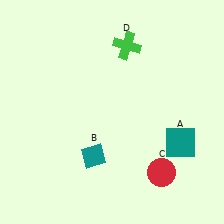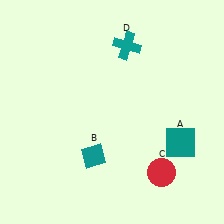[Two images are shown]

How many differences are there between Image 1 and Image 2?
There is 1 difference between the two images.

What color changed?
The cross (D) changed from green in Image 1 to teal in Image 2.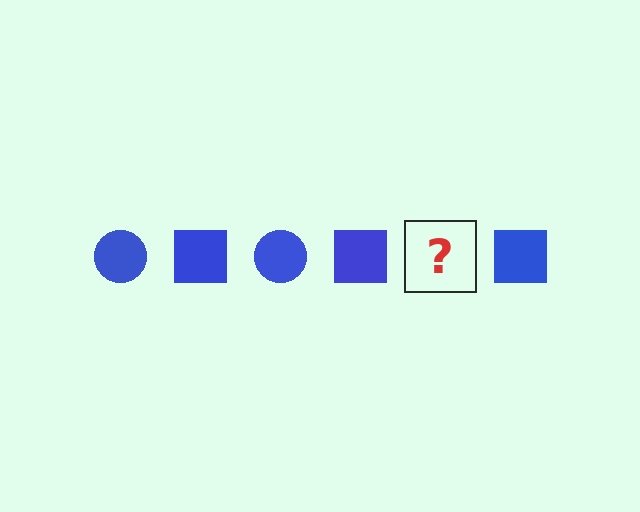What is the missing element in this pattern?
The missing element is a blue circle.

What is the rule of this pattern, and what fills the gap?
The rule is that the pattern cycles through circle, square shapes in blue. The gap should be filled with a blue circle.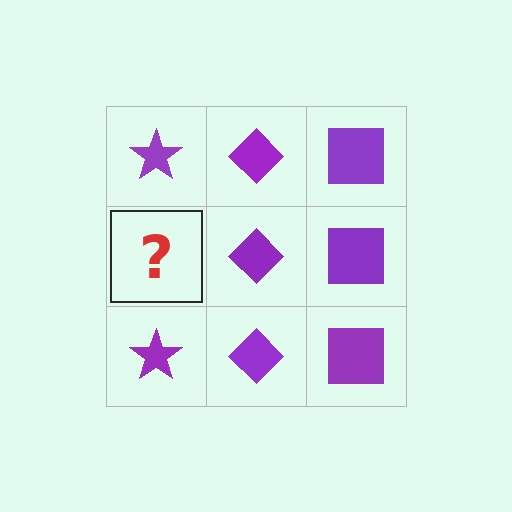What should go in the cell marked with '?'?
The missing cell should contain a purple star.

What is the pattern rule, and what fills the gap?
The rule is that each column has a consistent shape. The gap should be filled with a purple star.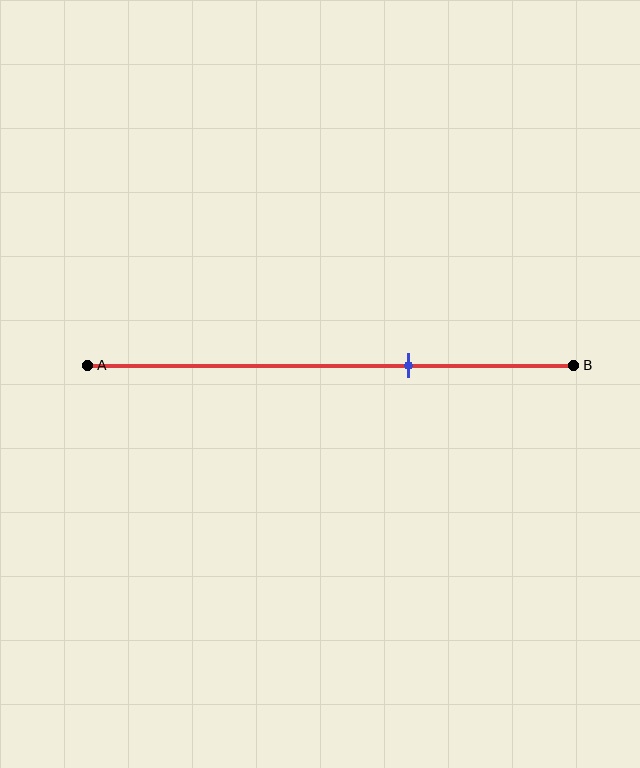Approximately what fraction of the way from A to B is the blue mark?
The blue mark is approximately 65% of the way from A to B.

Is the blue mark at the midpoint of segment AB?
No, the mark is at about 65% from A, not at the 50% midpoint.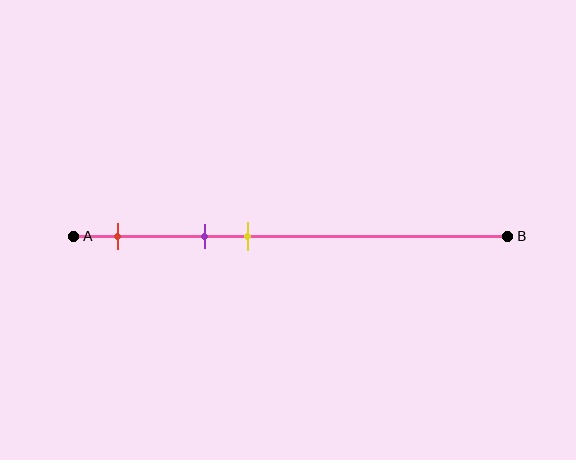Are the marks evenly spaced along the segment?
Yes, the marks are approximately evenly spaced.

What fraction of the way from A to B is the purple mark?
The purple mark is approximately 30% (0.3) of the way from A to B.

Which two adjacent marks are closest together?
The purple and yellow marks are the closest adjacent pair.